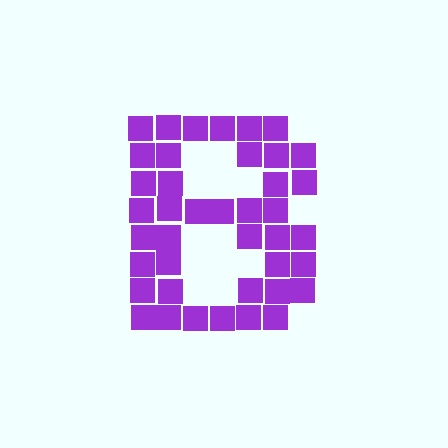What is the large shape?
The large shape is the letter B.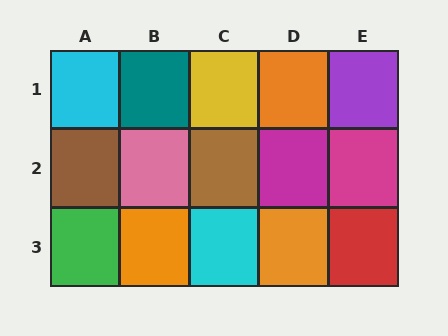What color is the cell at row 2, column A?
Brown.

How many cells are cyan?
2 cells are cyan.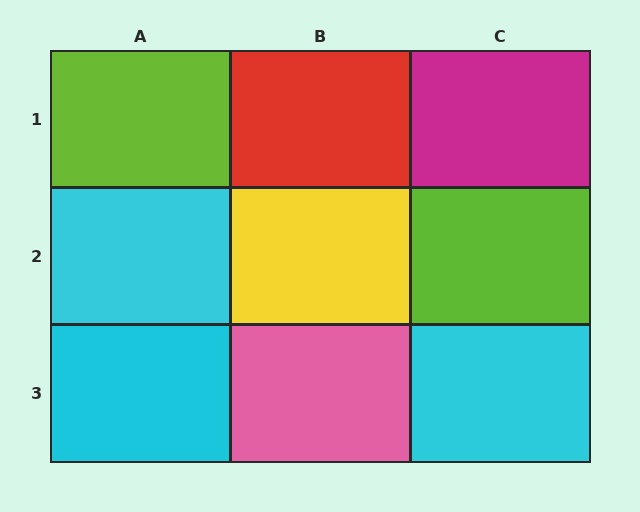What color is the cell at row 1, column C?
Magenta.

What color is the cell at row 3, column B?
Pink.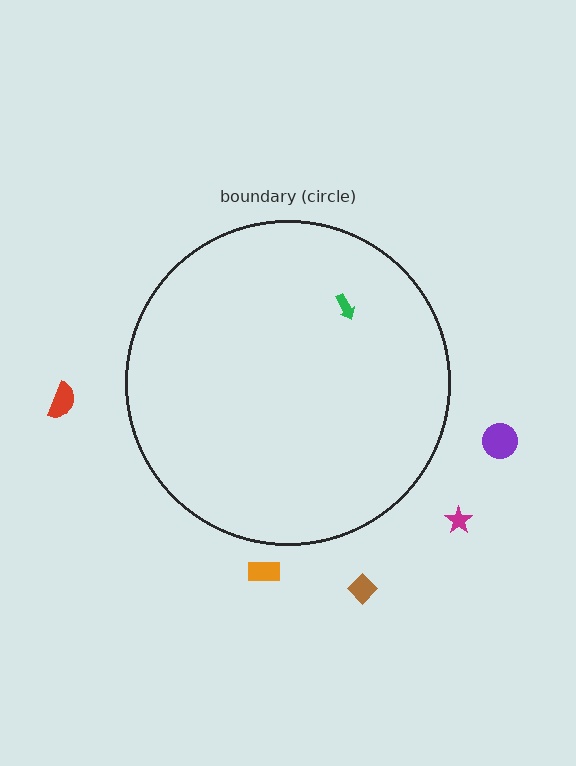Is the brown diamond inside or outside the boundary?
Outside.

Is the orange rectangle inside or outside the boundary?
Outside.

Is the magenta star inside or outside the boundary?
Outside.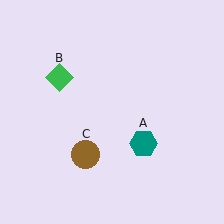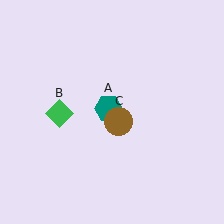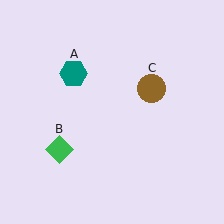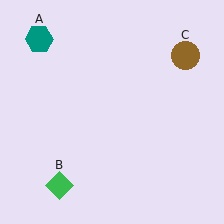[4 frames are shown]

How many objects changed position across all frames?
3 objects changed position: teal hexagon (object A), green diamond (object B), brown circle (object C).